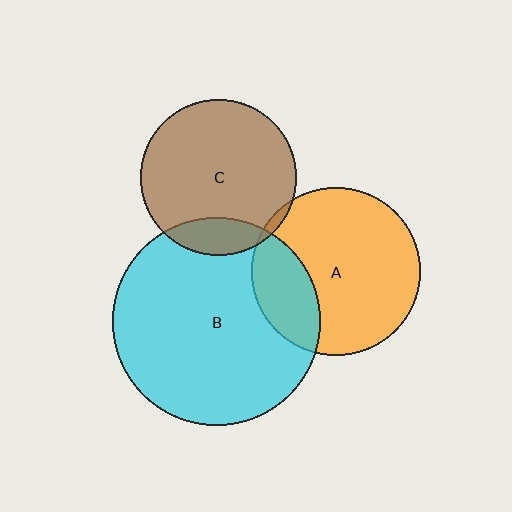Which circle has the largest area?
Circle B (cyan).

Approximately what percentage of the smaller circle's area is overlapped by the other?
Approximately 25%.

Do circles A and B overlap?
Yes.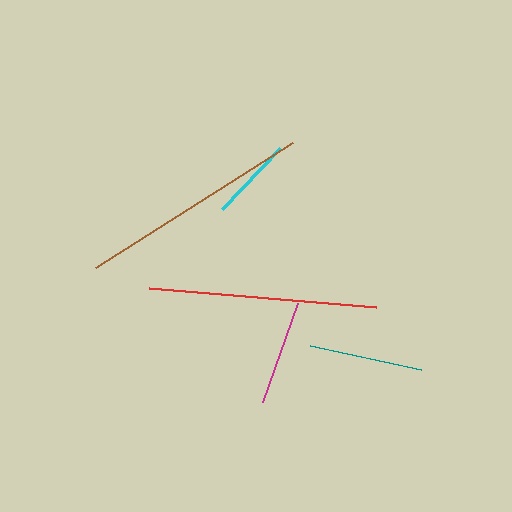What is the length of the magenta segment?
The magenta segment is approximately 105 pixels long.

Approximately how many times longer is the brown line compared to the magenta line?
The brown line is approximately 2.2 times the length of the magenta line.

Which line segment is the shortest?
The cyan line is the shortest at approximately 84 pixels.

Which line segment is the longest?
The brown line is the longest at approximately 233 pixels.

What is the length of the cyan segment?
The cyan segment is approximately 84 pixels long.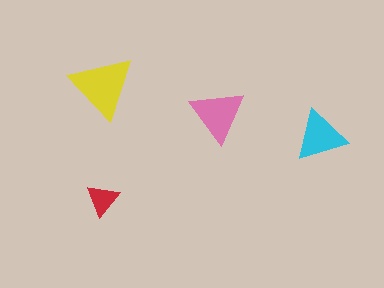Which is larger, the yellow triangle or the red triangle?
The yellow one.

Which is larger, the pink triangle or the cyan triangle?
The pink one.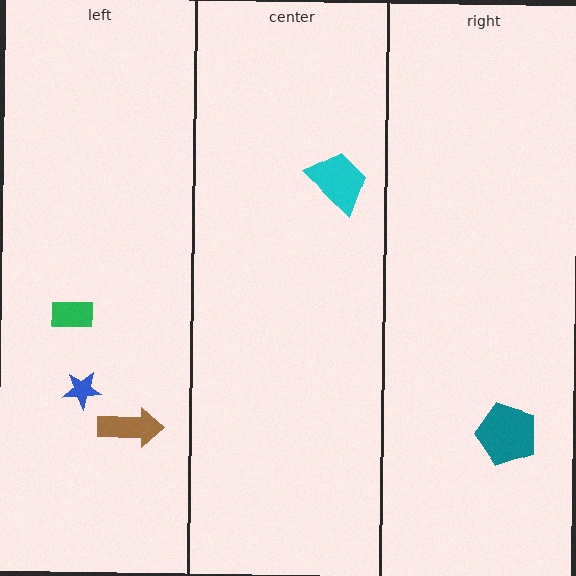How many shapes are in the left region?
3.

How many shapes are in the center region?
1.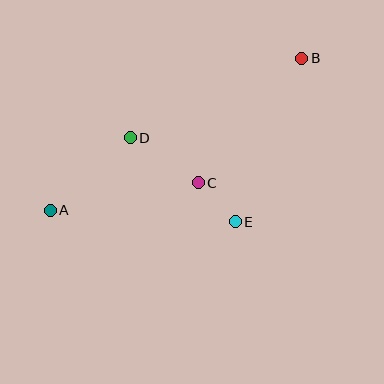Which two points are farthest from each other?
Points A and B are farthest from each other.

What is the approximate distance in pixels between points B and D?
The distance between B and D is approximately 189 pixels.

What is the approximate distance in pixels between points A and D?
The distance between A and D is approximately 108 pixels.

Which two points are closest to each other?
Points C and E are closest to each other.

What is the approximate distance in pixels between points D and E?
The distance between D and E is approximately 134 pixels.